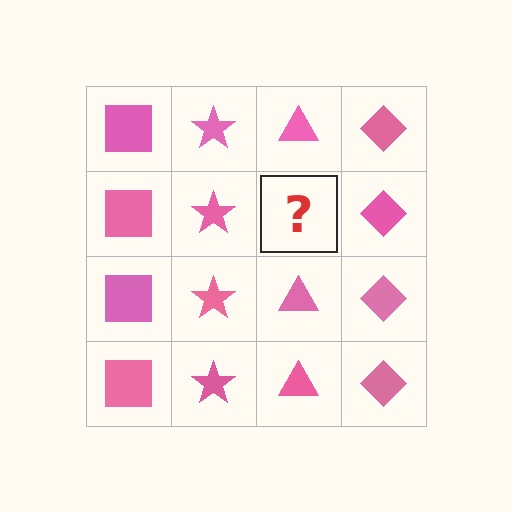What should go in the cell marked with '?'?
The missing cell should contain a pink triangle.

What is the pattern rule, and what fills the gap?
The rule is that each column has a consistent shape. The gap should be filled with a pink triangle.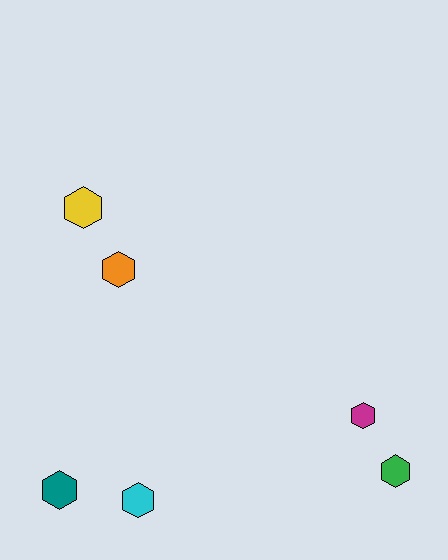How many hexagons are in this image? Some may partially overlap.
There are 6 hexagons.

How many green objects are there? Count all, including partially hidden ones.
There is 1 green object.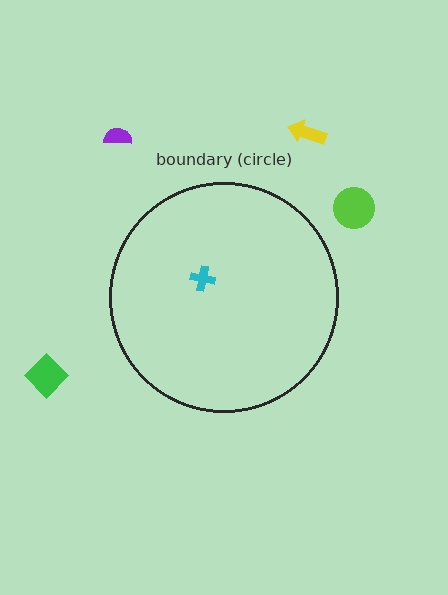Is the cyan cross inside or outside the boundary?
Inside.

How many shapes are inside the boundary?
1 inside, 4 outside.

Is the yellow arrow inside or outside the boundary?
Outside.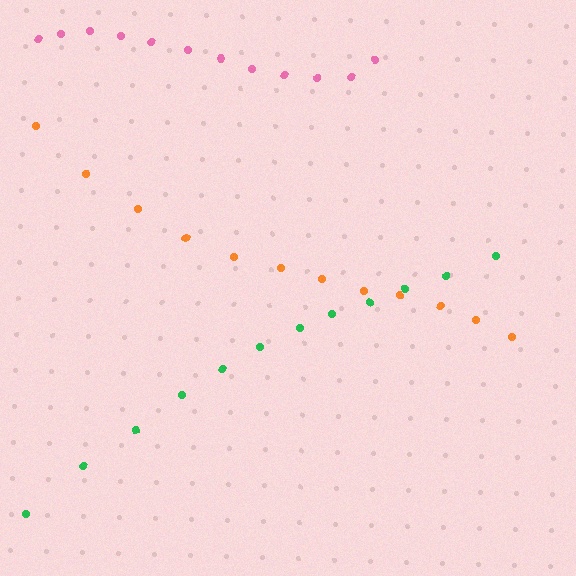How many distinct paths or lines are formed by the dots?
There are 3 distinct paths.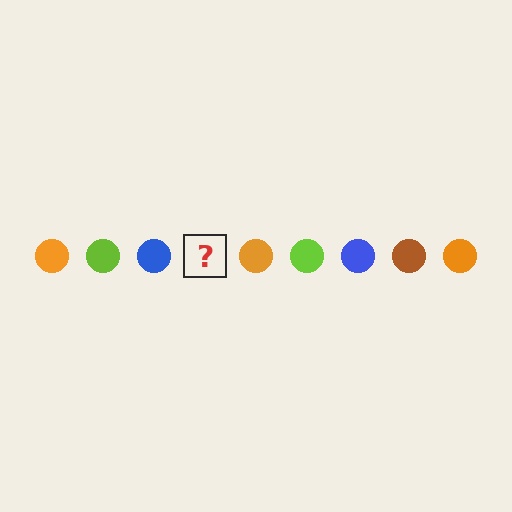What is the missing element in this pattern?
The missing element is a brown circle.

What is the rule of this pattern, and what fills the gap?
The rule is that the pattern cycles through orange, lime, blue, brown circles. The gap should be filled with a brown circle.